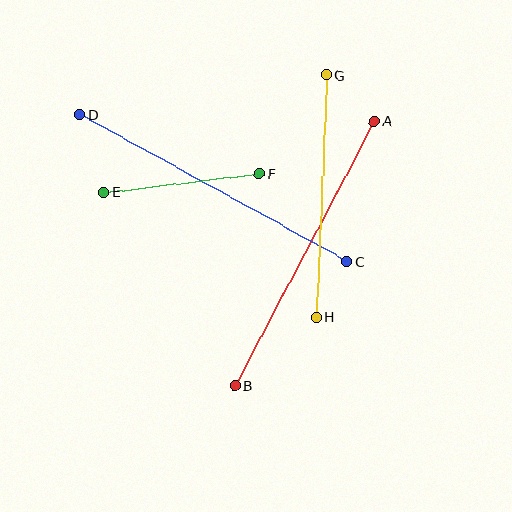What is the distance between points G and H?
The distance is approximately 242 pixels.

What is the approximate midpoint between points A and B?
The midpoint is at approximately (304, 253) pixels.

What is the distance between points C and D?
The distance is approximately 305 pixels.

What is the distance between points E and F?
The distance is approximately 156 pixels.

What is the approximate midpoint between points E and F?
The midpoint is at approximately (182, 183) pixels.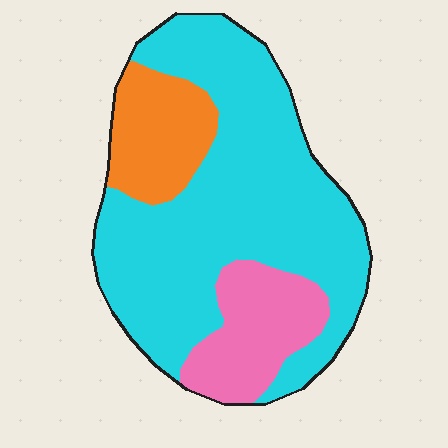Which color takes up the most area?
Cyan, at roughly 70%.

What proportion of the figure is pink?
Pink takes up less than a quarter of the figure.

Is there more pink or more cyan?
Cyan.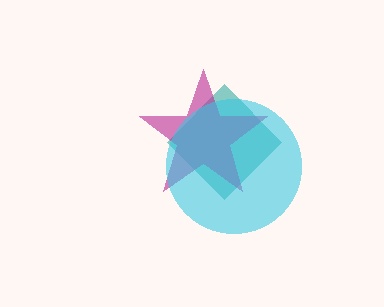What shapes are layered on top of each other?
The layered shapes are: a teal diamond, a magenta star, a cyan circle.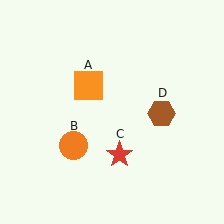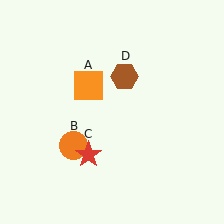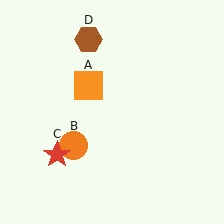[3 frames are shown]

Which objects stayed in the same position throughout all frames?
Orange square (object A) and orange circle (object B) remained stationary.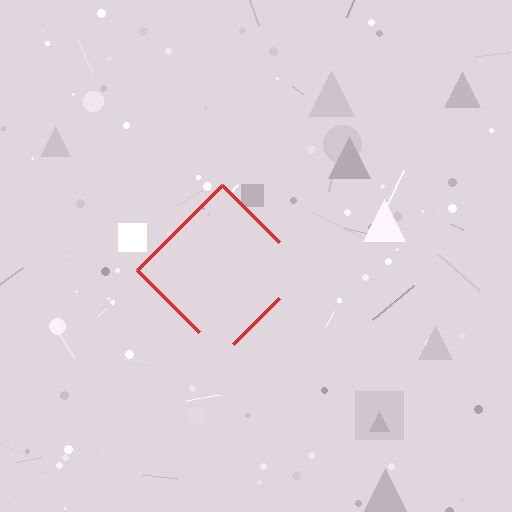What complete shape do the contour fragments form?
The contour fragments form a diamond.